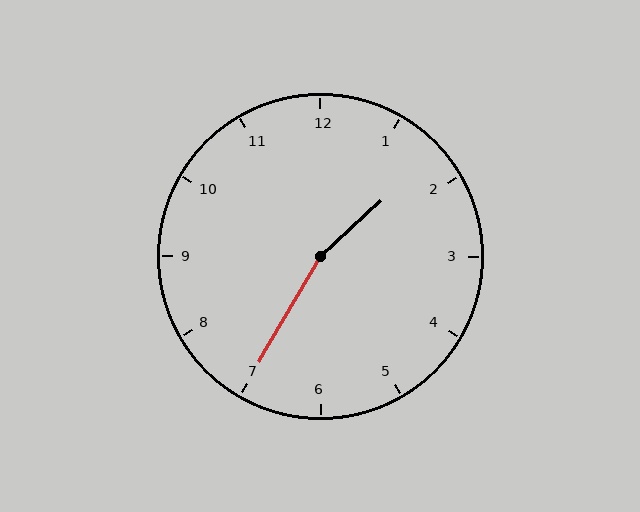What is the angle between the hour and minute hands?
Approximately 162 degrees.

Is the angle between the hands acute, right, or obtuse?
It is obtuse.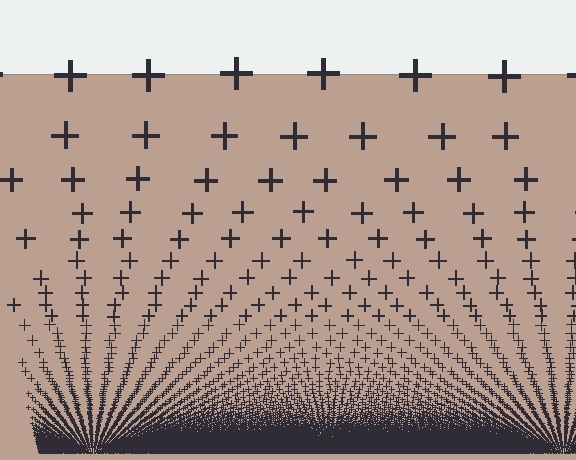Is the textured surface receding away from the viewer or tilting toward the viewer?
The surface appears to tilt toward the viewer. Texture elements get larger and sparser toward the top.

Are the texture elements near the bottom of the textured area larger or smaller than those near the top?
Smaller. The gradient is inverted — elements near the bottom are smaller and denser.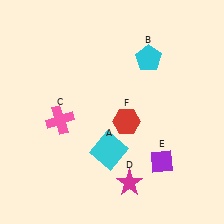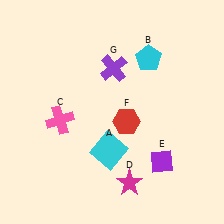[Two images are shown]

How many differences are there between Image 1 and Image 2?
There is 1 difference between the two images.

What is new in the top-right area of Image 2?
A purple cross (G) was added in the top-right area of Image 2.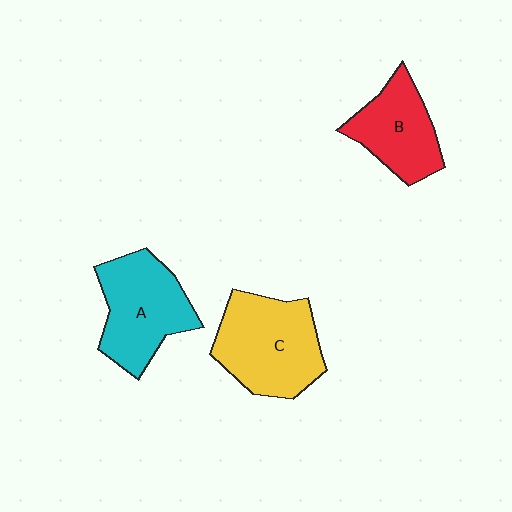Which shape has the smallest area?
Shape B (red).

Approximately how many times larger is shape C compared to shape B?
Approximately 1.4 times.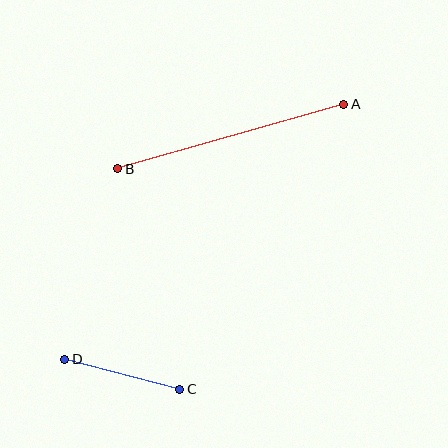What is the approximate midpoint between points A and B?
The midpoint is at approximately (231, 137) pixels.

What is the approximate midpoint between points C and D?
The midpoint is at approximately (122, 374) pixels.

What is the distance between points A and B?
The distance is approximately 235 pixels.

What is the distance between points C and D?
The distance is approximately 119 pixels.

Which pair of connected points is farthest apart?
Points A and B are farthest apart.